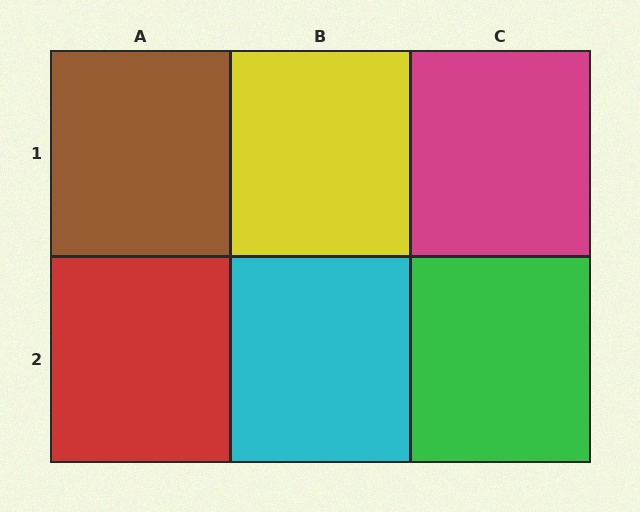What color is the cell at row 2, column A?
Red.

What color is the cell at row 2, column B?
Cyan.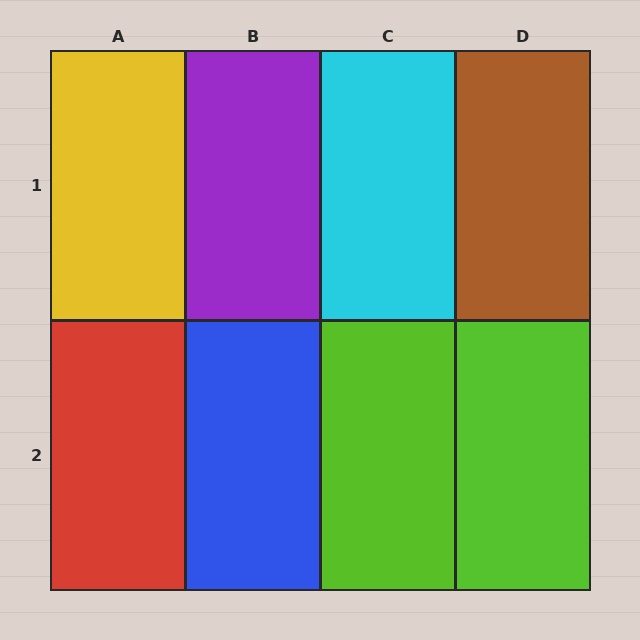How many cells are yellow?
1 cell is yellow.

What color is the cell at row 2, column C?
Lime.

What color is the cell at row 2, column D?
Lime.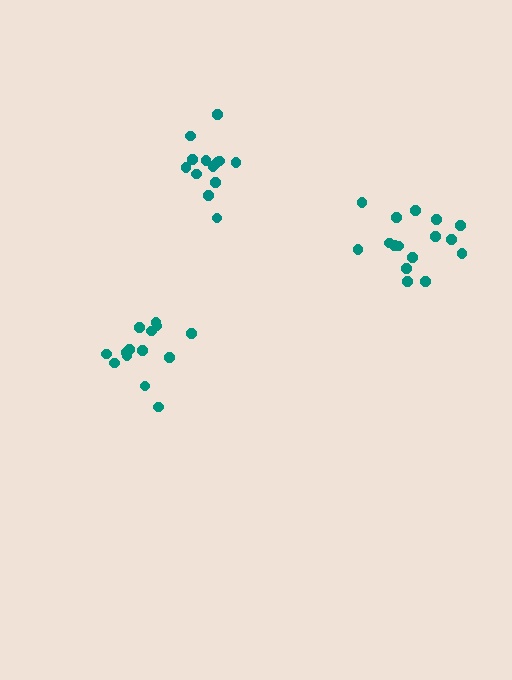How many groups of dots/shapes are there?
There are 3 groups.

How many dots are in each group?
Group 1: 16 dots, Group 2: 14 dots, Group 3: 13 dots (43 total).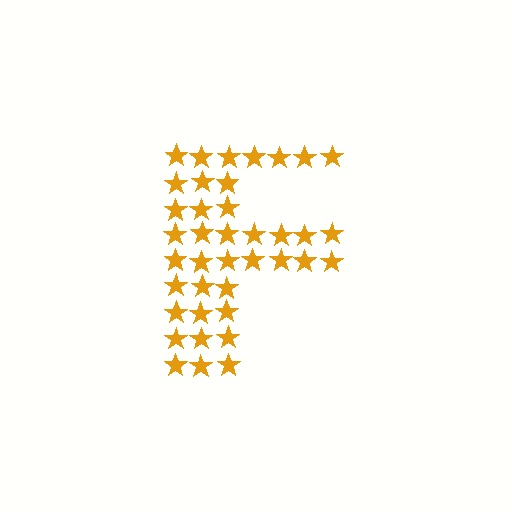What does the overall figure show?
The overall figure shows the letter F.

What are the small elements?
The small elements are stars.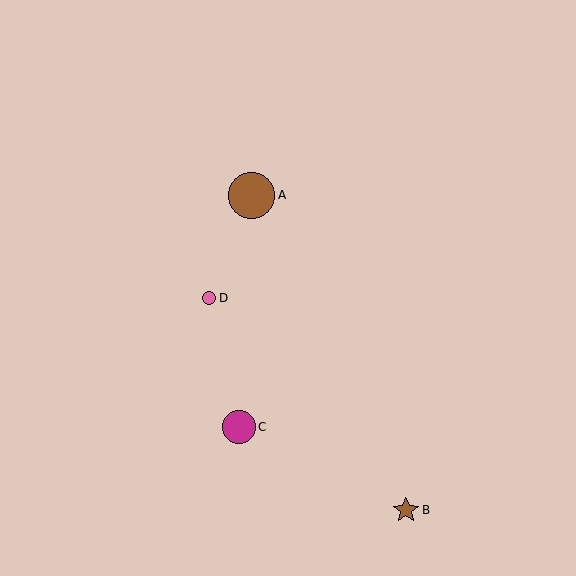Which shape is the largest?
The brown circle (labeled A) is the largest.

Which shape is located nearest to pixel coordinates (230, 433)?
The magenta circle (labeled C) at (239, 427) is nearest to that location.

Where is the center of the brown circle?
The center of the brown circle is at (252, 195).